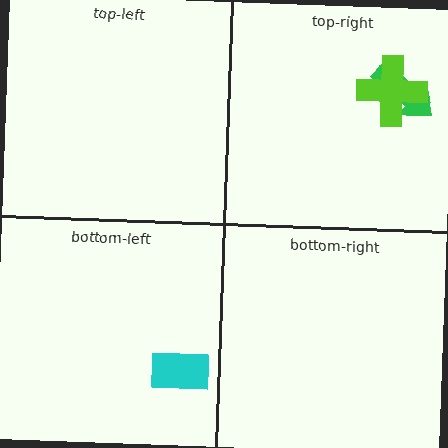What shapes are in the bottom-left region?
The cyan rectangle.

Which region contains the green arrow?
The top-right region.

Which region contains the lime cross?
The top-right region.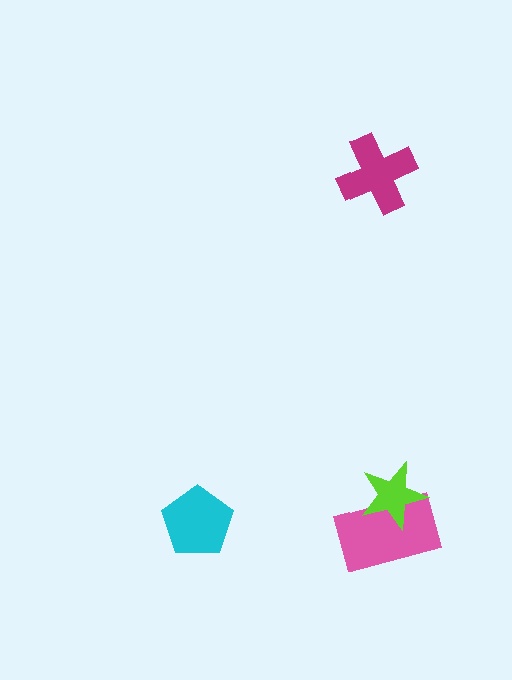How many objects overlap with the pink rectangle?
1 object overlaps with the pink rectangle.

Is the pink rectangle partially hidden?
Yes, it is partially covered by another shape.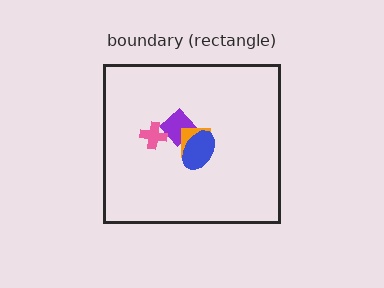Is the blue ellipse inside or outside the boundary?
Inside.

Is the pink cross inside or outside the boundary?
Inside.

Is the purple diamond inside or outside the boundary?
Inside.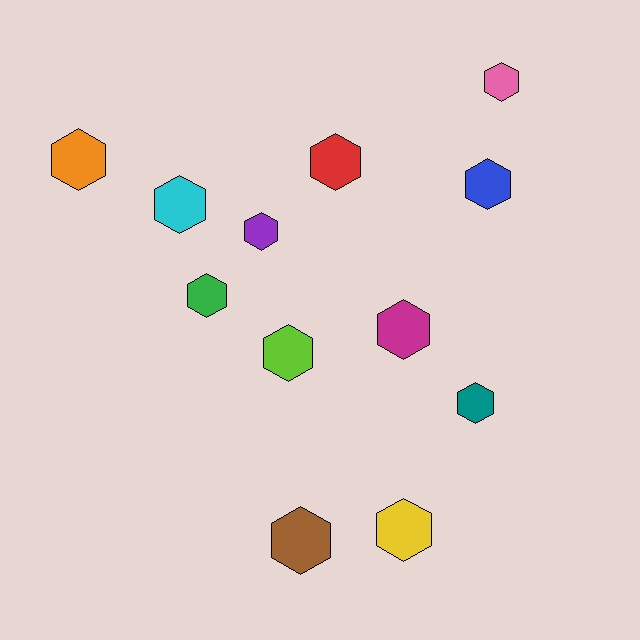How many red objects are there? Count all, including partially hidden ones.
There is 1 red object.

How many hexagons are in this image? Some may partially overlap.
There are 12 hexagons.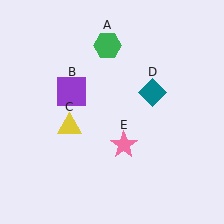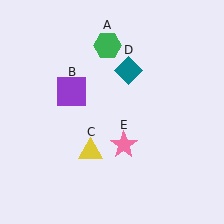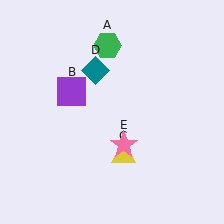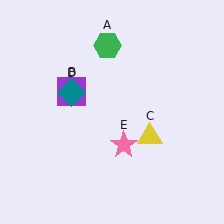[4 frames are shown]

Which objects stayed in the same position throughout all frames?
Green hexagon (object A) and purple square (object B) and pink star (object E) remained stationary.